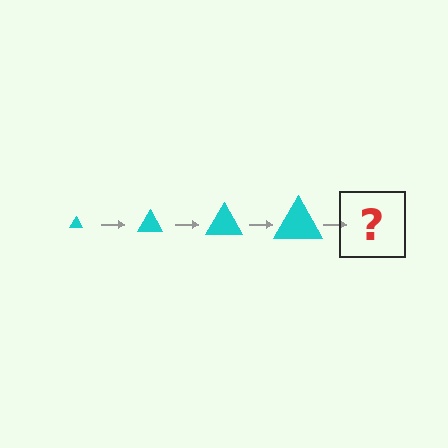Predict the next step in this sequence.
The next step is a cyan triangle, larger than the previous one.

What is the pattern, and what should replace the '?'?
The pattern is that the triangle gets progressively larger each step. The '?' should be a cyan triangle, larger than the previous one.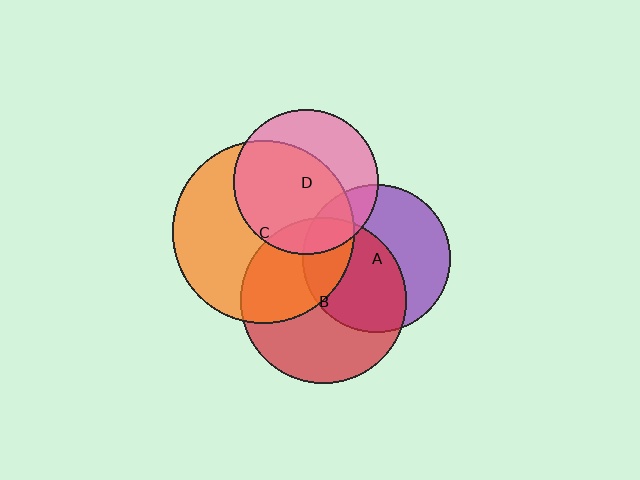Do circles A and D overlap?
Yes.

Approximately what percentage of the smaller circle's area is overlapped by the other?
Approximately 20%.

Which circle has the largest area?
Circle C (orange).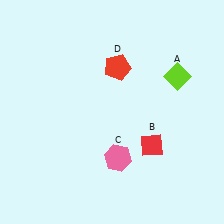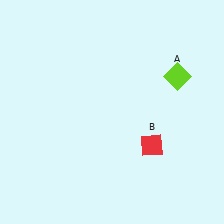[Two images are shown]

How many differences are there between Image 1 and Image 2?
There are 2 differences between the two images.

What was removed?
The red pentagon (D), the pink hexagon (C) were removed in Image 2.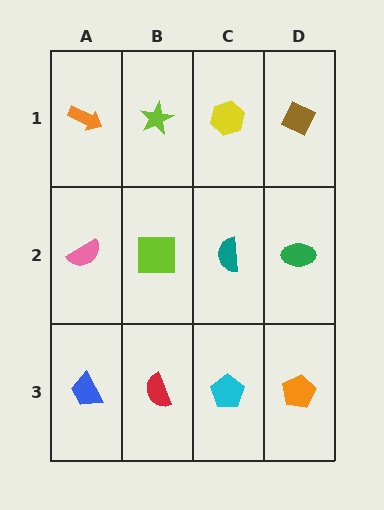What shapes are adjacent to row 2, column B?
A lime star (row 1, column B), a red semicircle (row 3, column B), a pink semicircle (row 2, column A), a teal semicircle (row 2, column C).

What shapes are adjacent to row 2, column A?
An orange arrow (row 1, column A), a blue trapezoid (row 3, column A), a lime square (row 2, column B).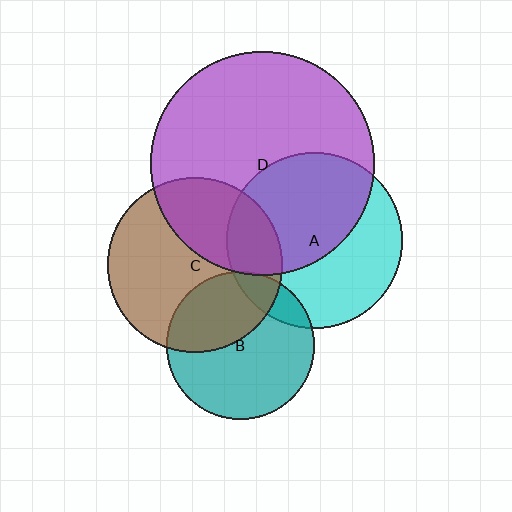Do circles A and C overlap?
Yes.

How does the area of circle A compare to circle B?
Approximately 1.4 times.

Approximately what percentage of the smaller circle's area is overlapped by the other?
Approximately 20%.